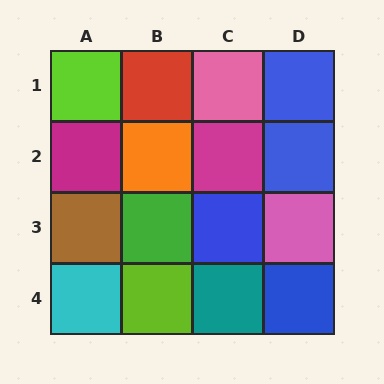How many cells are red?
1 cell is red.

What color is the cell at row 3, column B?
Green.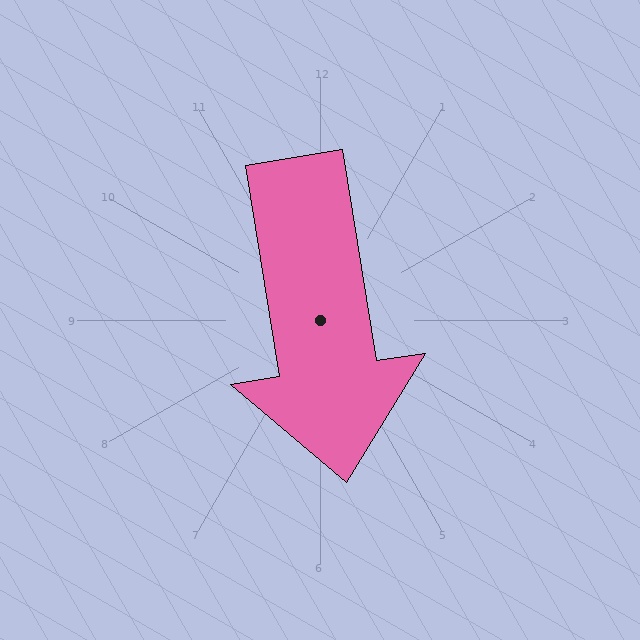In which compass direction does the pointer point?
South.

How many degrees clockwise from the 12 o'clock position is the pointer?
Approximately 171 degrees.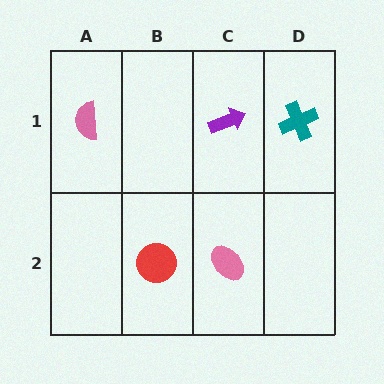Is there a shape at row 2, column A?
No, that cell is empty.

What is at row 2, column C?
A pink ellipse.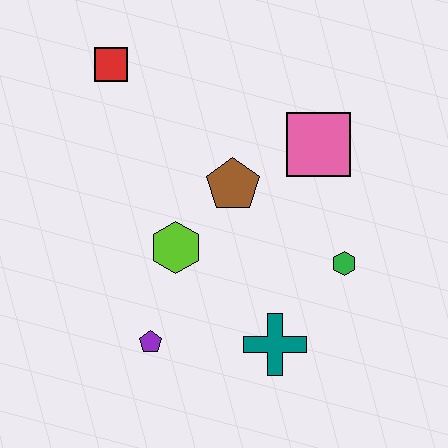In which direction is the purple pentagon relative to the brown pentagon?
The purple pentagon is below the brown pentagon.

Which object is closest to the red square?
The brown pentagon is closest to the red square.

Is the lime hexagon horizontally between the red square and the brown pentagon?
Yes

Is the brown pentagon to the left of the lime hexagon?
No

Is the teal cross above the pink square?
No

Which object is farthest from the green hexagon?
The red square is farthest from the green hexagon.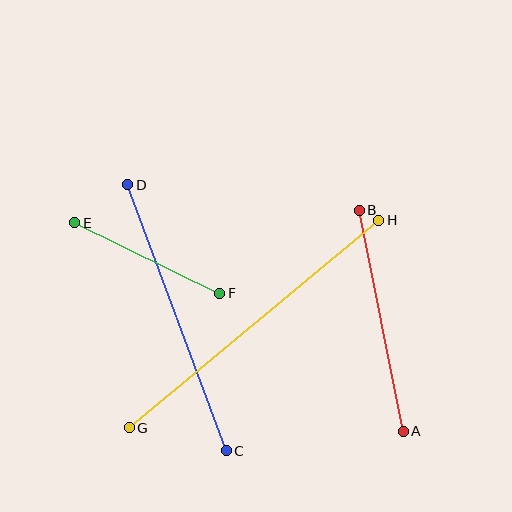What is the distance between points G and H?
The distance is approximately 324 pixels.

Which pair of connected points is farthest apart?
Points G and H are farthest apart.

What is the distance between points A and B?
The distance is approximately 226 pixels.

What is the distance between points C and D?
The distance is approximately 284 pixels.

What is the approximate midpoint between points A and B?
The midpoint is at approximately (381, 321) pixels.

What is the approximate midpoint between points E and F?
The midpoint is at approximately (147, 258) pixels.